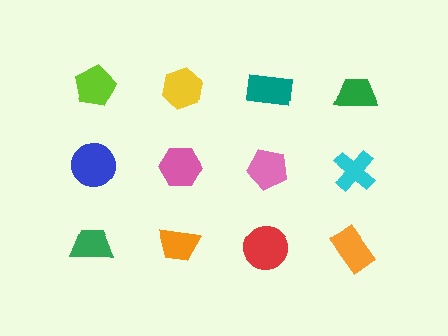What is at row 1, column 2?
A yellow hexagon.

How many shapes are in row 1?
4 shapes.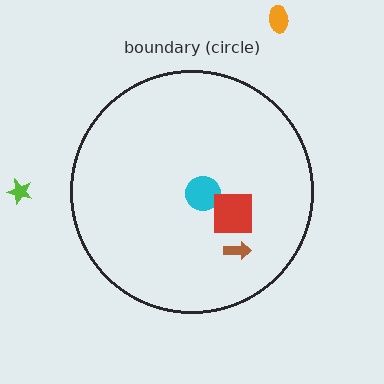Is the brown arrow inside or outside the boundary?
Inside.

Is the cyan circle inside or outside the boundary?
Inside.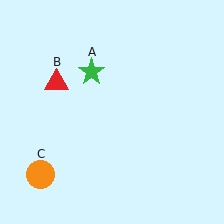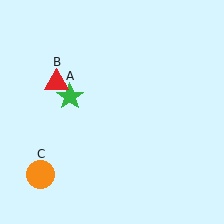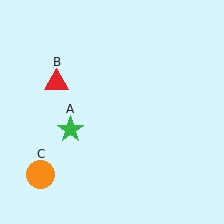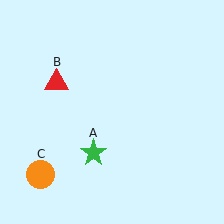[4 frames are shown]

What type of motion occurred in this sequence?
The green star (object A) rotated counterclockwise around the center of the scene.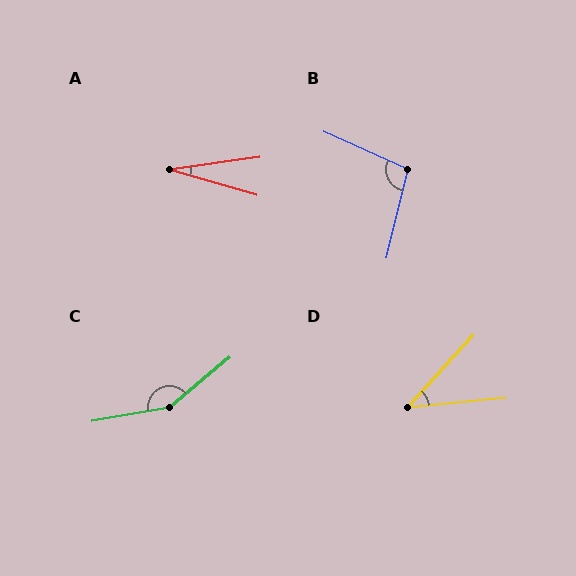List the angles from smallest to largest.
A (24°), D (42°), B (100°), C (149°).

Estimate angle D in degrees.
Approximately 42 degrees.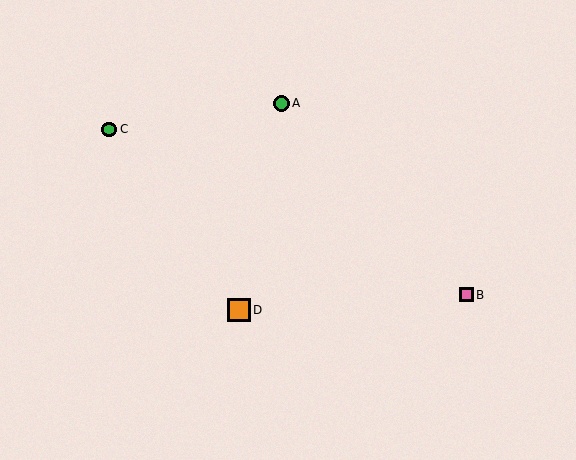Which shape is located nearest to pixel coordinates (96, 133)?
The green circle (labeled C) at (109, 130) is nearest to that location.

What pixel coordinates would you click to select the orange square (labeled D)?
Click at (239, 310) to select the orange square D.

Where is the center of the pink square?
The center of the pink square is at (467, 295).